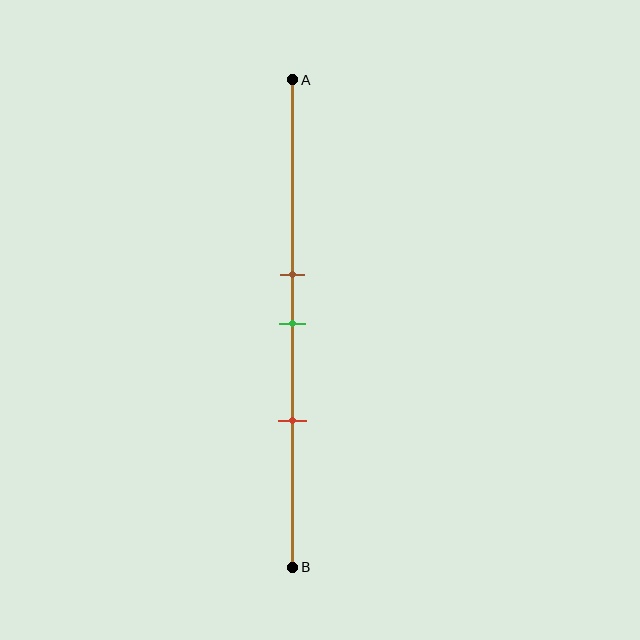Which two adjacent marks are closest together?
The brown and green marks are the closest adjacent pair.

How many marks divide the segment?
There are 3 marks dividing the segment.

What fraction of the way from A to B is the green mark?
The green mark is approximately 50% (0.5) of the way from A to B.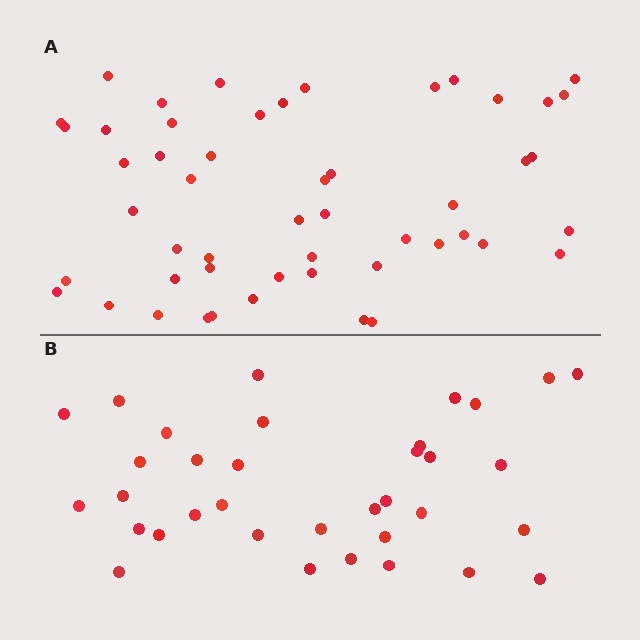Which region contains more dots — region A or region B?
Region A (the top region) has more dots.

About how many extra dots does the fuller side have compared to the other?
Region A has approximately 15 more dots than region B.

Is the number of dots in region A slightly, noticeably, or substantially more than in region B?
Region A has substantially more. The ratio is roughly 1.5 to 1.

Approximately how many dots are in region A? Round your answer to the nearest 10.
About 50 dots. (The exact count is 51, which rounds to 50.)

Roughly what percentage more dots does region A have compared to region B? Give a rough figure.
About 45% more.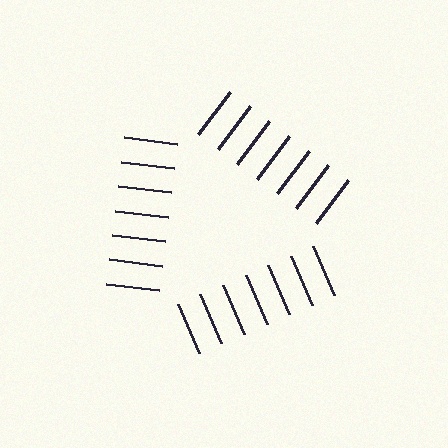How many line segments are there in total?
21 — 7 along each of the 3 edges.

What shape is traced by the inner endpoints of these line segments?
An illusory triangle — the line segments terminate on its edges but no continuous stroke is drawn.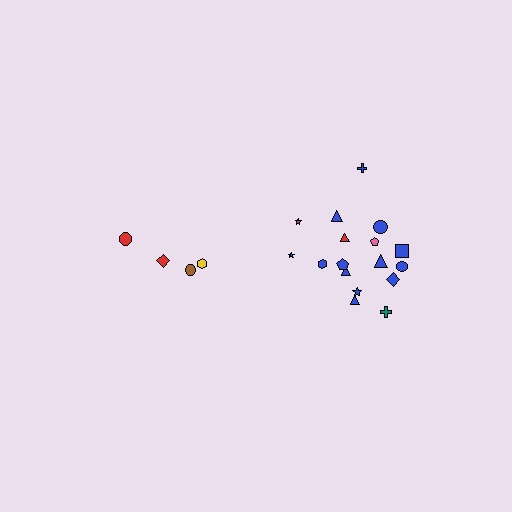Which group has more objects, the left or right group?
The right group.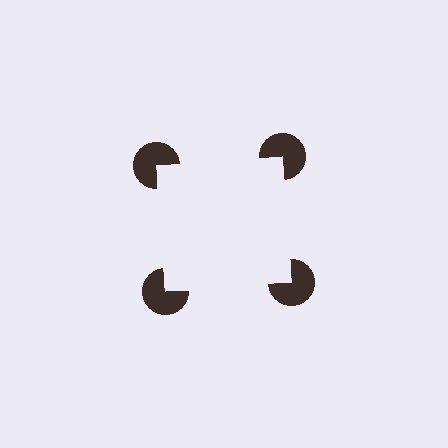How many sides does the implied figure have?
4 sides.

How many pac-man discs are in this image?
There are 4 — one at each vertex of the illusory square.